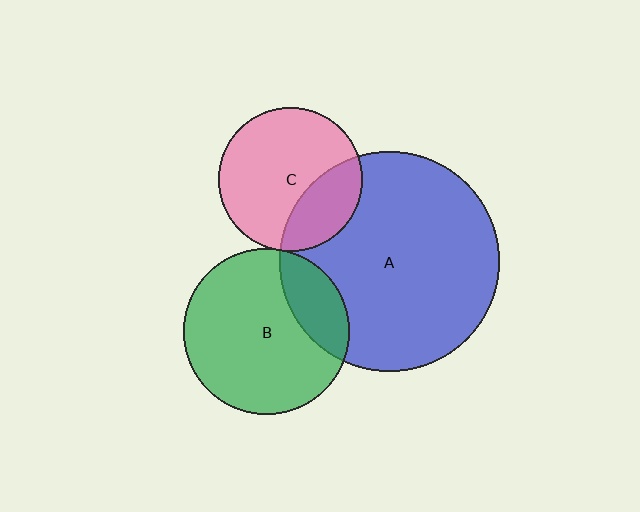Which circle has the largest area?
Circle A (blue).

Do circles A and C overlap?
Yes.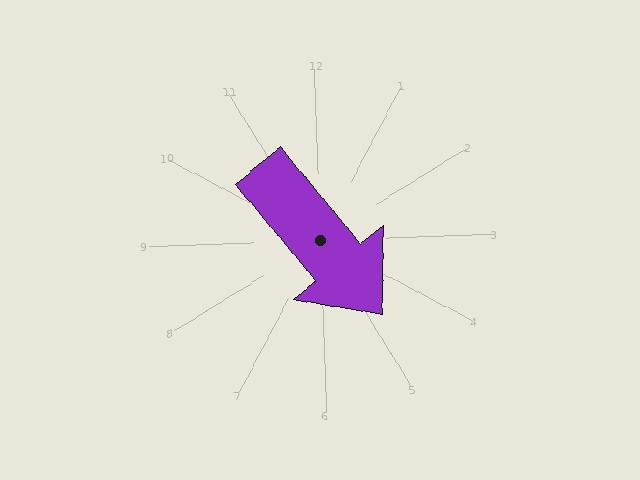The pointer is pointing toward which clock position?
Roughly 5 o'clock.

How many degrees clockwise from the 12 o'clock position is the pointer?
Approximately 142 degrees.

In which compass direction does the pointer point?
Southeast.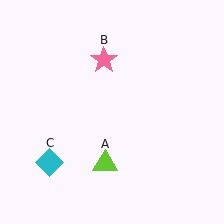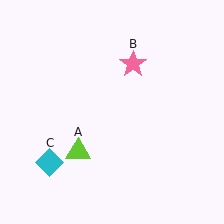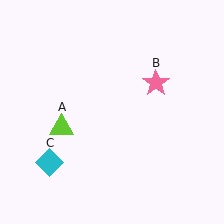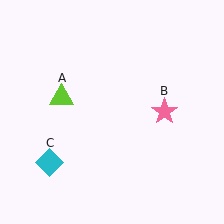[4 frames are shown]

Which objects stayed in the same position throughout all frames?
Cyan diamond (object C) remained stationary.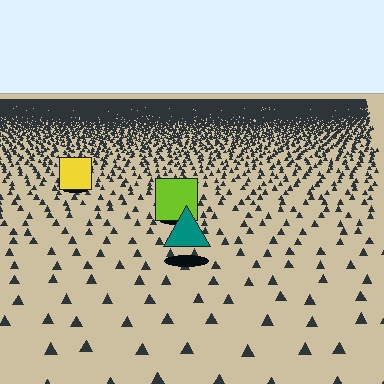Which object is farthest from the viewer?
The yellow square is farthest from the viewer. It appears smaller and the ground texture around it is denser.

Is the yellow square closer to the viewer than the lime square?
No. The lime square is closer — you can tell from the texture gradient: the ground texture is coarser near it.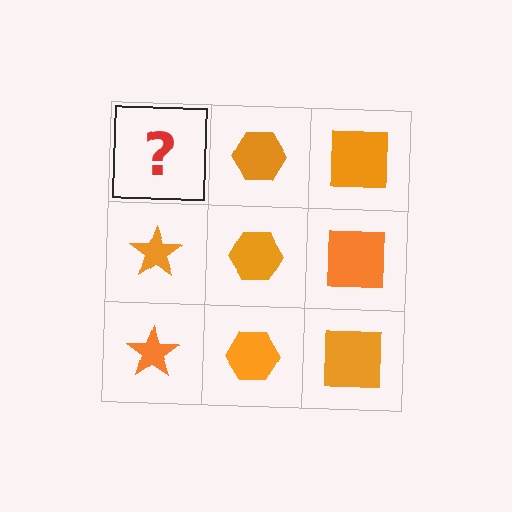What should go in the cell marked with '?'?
The missing cell should contain an orange star.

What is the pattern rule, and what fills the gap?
The rule is that each column has a consistent shape. The gap should be filled with an orange star.